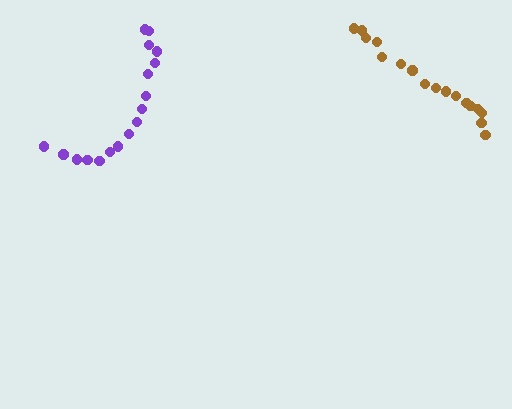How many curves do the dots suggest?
There are 2 distinct paths.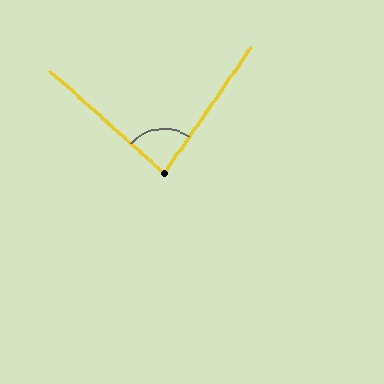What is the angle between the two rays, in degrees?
Approximately 83 degrees.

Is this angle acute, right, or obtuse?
It is acute.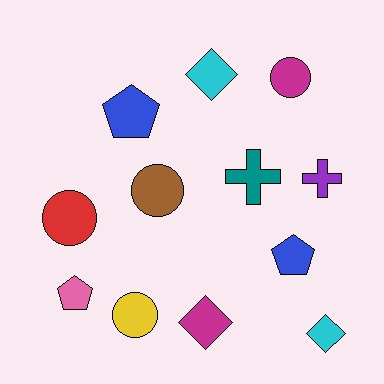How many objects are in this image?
There are 12 objects.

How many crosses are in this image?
There are 2 crosses.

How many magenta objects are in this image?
There are 2 magenta objects.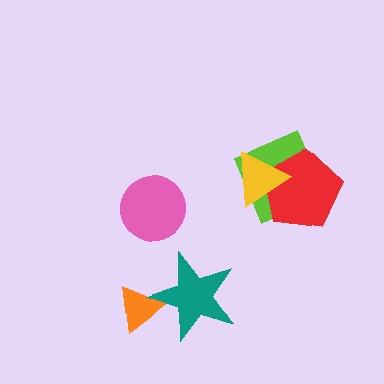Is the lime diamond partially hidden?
Yes, it is partially covered by another shape.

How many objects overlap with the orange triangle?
1 object overlaps with the orange triangle.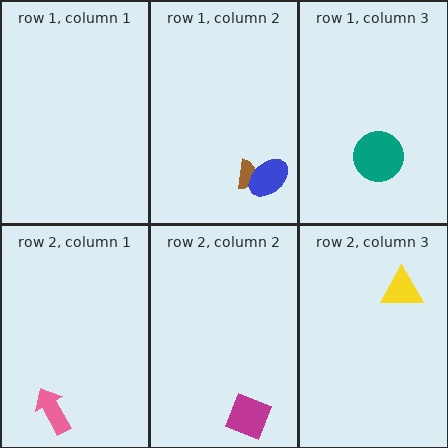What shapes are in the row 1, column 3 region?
The teal circle.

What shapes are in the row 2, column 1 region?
The pink arrow.